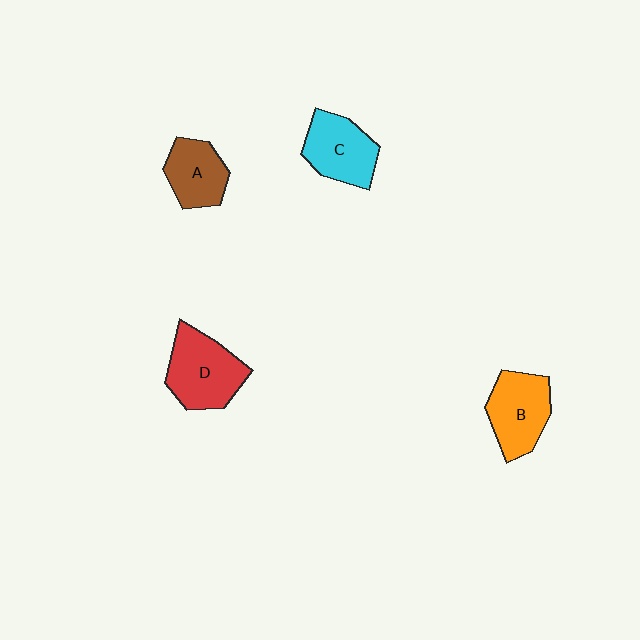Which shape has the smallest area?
Shape A (brown).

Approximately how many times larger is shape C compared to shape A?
Approximately 1.2 times.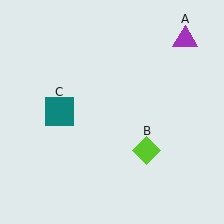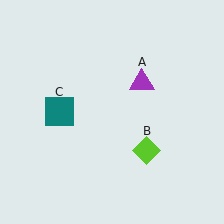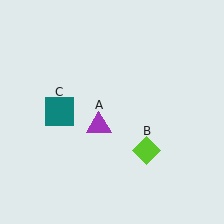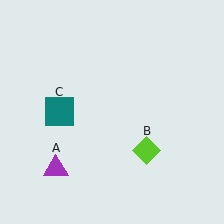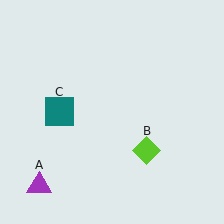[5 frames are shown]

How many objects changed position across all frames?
1 object changed position: purple triangle (object A).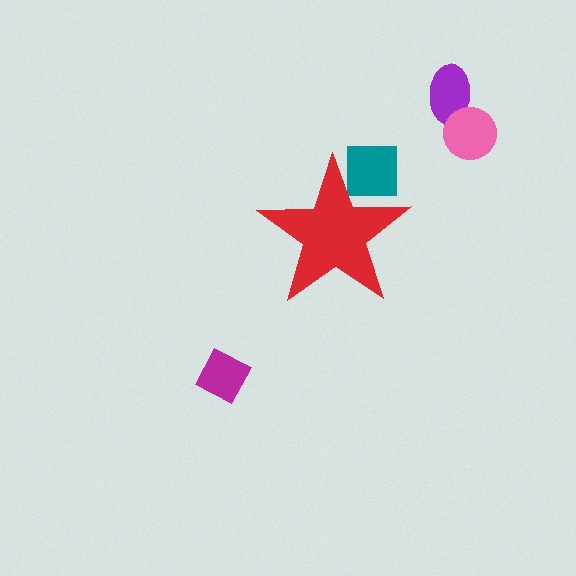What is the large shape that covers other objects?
A red star.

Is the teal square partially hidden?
Yes, the teal square is partially hidden behind the red star.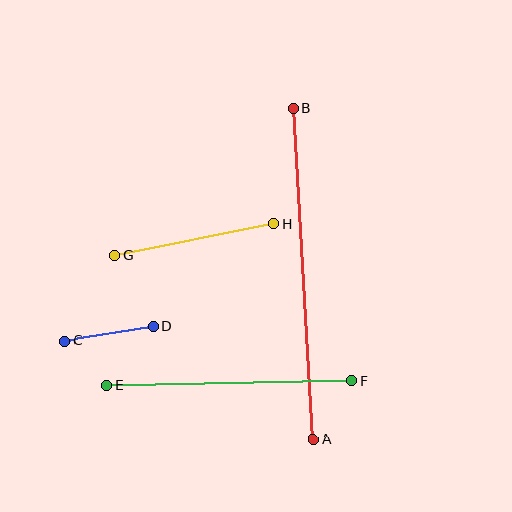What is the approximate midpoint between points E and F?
The midpoint is at approximately (230, 383) pixels.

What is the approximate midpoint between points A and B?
The midpoint is at approximately (303, 274) pixels.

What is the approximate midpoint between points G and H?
The midpoint is at approximately (194, 239) pixels.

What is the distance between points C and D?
The distance is approximately 90 pixels.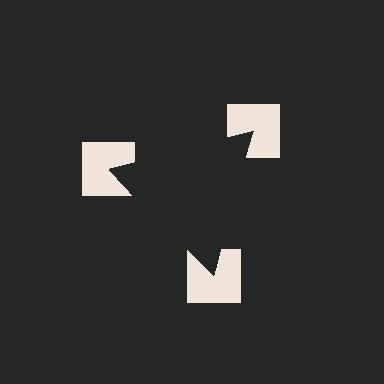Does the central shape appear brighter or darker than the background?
It typically appears slightly darker than the background, even though no actual brightness change is drawn.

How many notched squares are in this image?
There are 3 — one at each vertex of the illusory triangle.